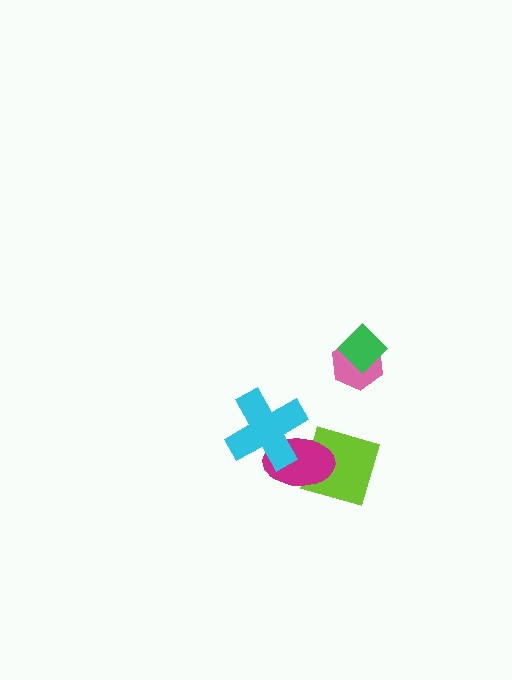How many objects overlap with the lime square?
1 object overlaps with the lime square.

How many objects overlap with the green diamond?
1 object overlaps with the green diamond.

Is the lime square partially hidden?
Yes, it is partially covered by another shape.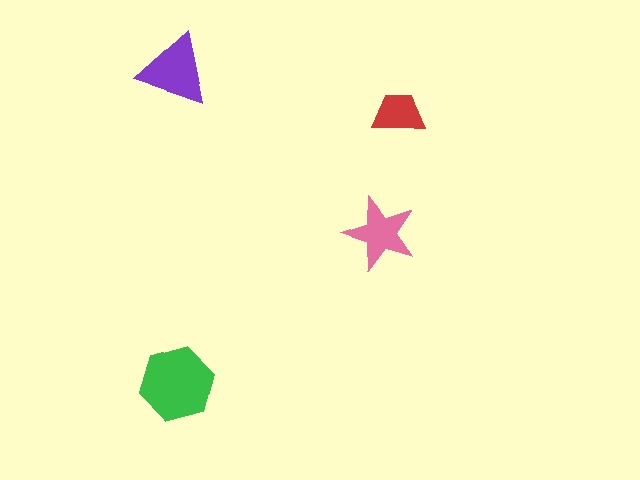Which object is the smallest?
The red trapezoid.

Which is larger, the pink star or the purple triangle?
The purple triangle.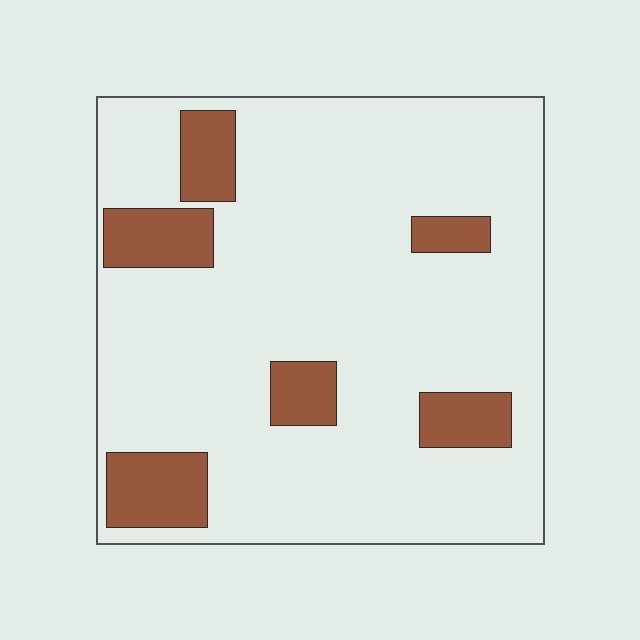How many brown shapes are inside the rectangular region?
6.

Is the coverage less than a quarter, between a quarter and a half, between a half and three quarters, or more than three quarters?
Less than a quarter.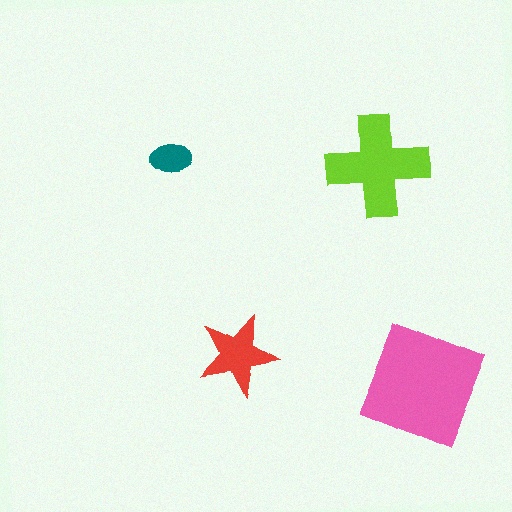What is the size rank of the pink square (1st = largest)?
1st.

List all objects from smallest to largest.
The teal ellipse, the red star, the lime cross, the pink square.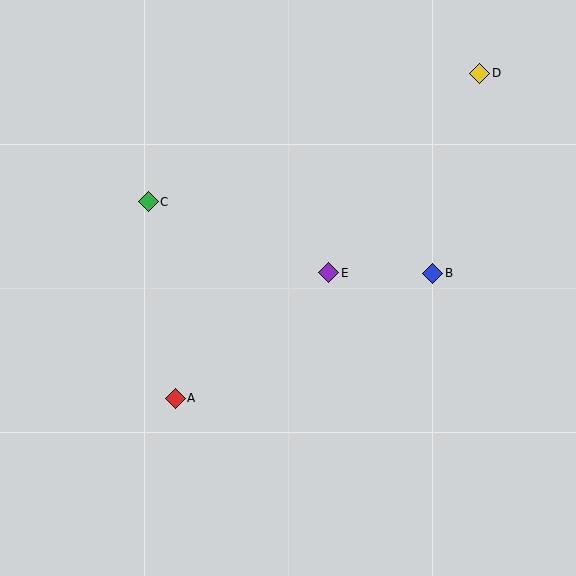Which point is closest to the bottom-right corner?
Point B is closest to the bottom-right corner.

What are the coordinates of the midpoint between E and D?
The midpoint between E and D is at (404, 173).